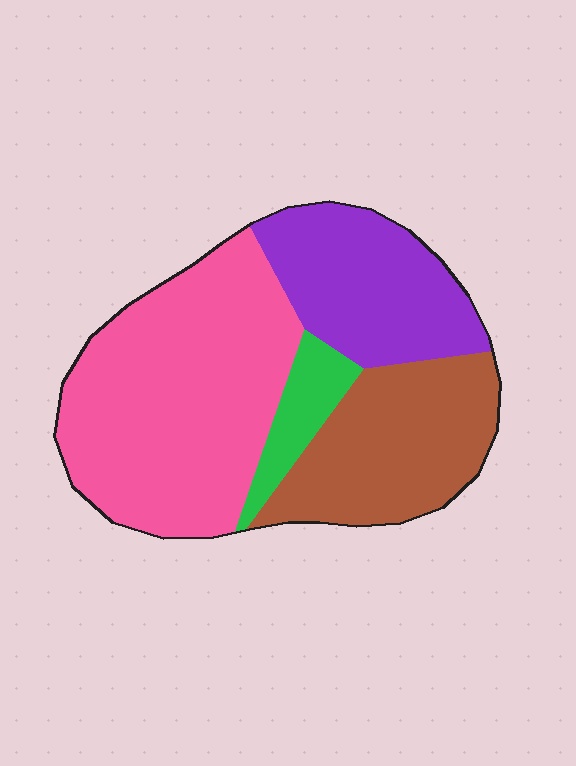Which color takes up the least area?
Green, at roughly 5%.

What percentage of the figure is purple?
Purple covers 23% of the figure.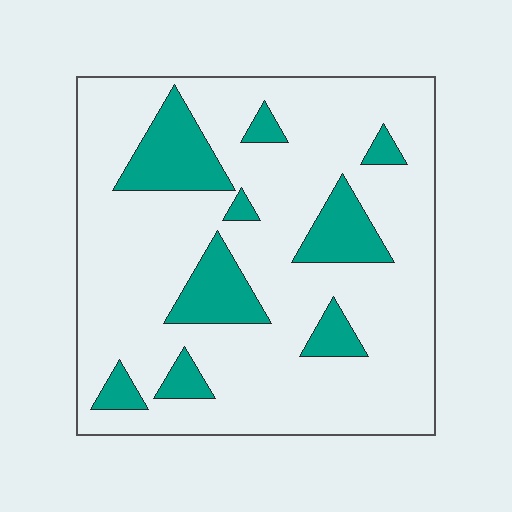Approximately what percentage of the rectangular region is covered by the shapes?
Approximately 20%.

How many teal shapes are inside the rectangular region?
9.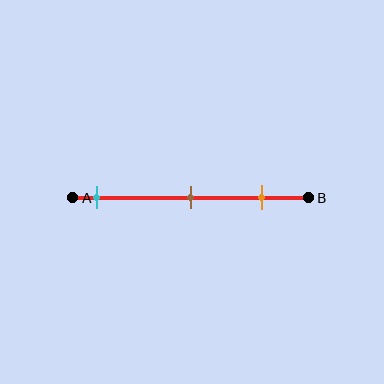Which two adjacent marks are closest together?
The brown and orange marks are the closest adjacent pair.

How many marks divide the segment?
There are 3 marks dividing the segment.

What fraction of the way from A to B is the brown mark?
The brown mark is approximately 50% (0.5) of the way from A to B.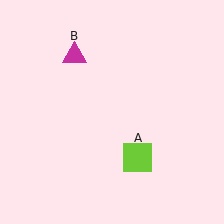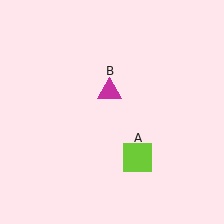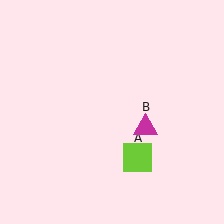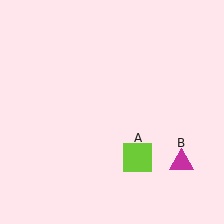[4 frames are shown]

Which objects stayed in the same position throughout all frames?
Lime square (object A) remained stationary.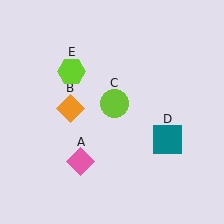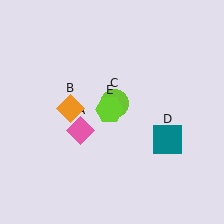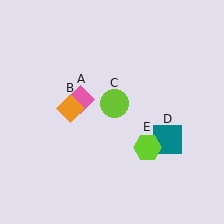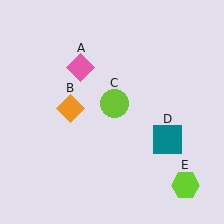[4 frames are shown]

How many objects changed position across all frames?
2 objects changed position: pink diamond (object A), lime hexagon (object E).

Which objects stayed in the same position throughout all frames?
Orange diamond (object B) and lime circle (object C) and teal square (object D) remained stationary.